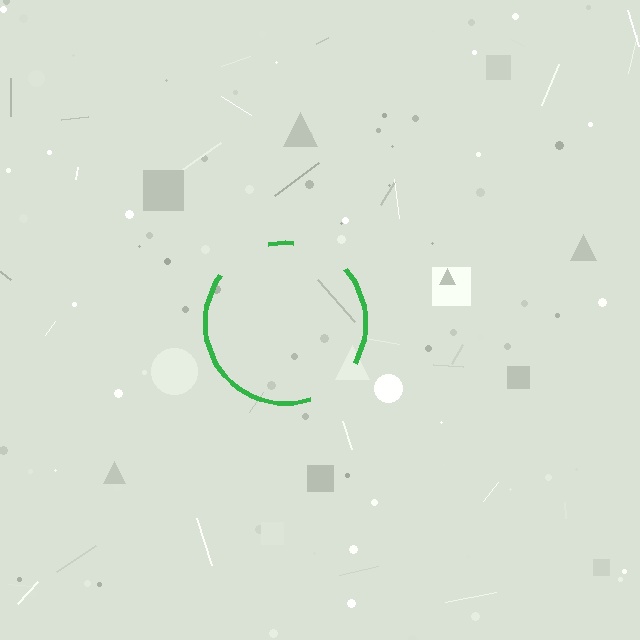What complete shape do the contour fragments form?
The contour fragments form a circle.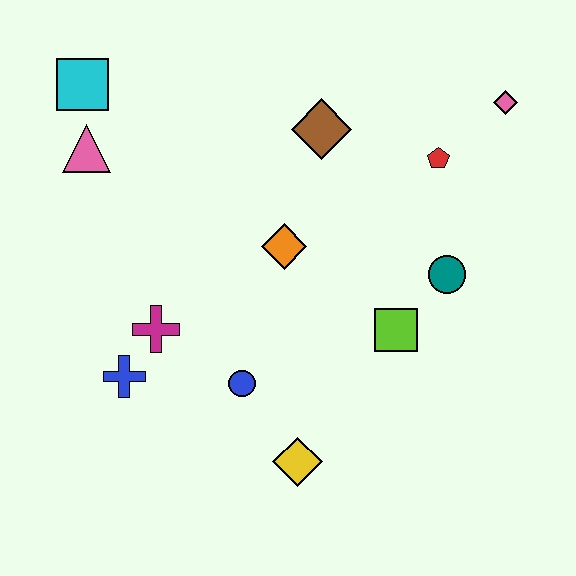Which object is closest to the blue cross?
The magenta cross is closest to the blue cross.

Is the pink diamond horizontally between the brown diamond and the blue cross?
No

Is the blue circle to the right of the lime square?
No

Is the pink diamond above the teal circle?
Yes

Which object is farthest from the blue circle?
The pink diamond is farthest from the blue circle.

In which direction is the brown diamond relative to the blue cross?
The brown diamond is above the blue cross.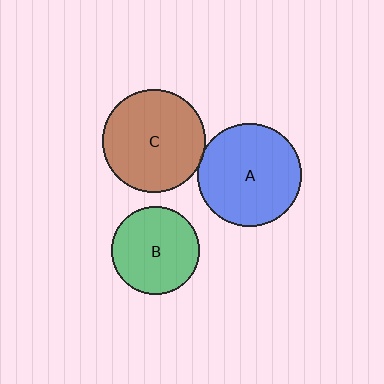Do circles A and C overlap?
Yes.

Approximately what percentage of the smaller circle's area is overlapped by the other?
Approximately 5%.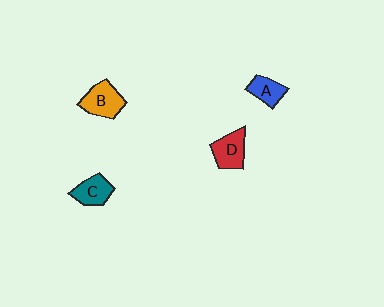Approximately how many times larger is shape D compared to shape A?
Approximately 1.3 times.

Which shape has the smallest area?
Shape A (blue).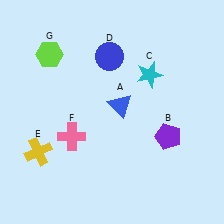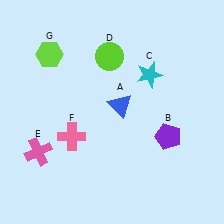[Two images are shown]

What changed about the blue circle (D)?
In Image 1, D is blue. In Image 2, it changed to lime.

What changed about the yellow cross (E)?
In Image 1, E is yellow. In Image 2, it changed to pink.